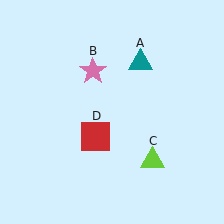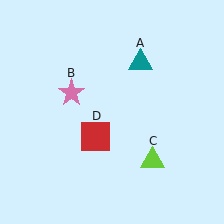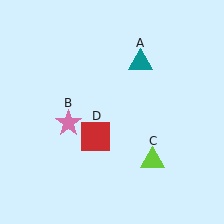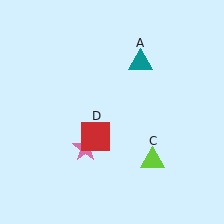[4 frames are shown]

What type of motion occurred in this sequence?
The pink star (object B) rotated counterclockwise around the center of the scene.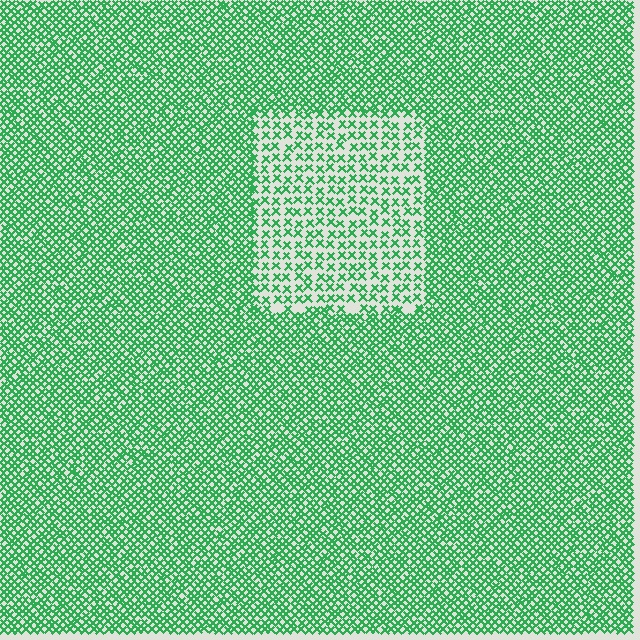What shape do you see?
I see a rectangle.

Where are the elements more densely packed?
The elements are more densely packed outside the rectangle boundary.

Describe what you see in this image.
The image contains small green elements arranged at two different densities. A rectangle-shaped region is visible where the elements are less densely packed than the surrounding area.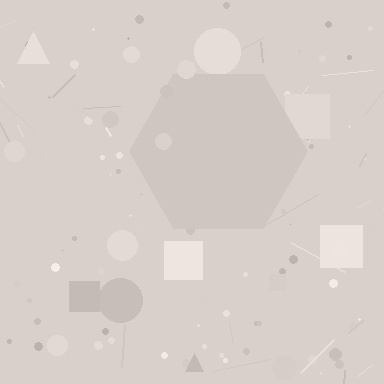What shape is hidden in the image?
A hexagon is hidden in the image.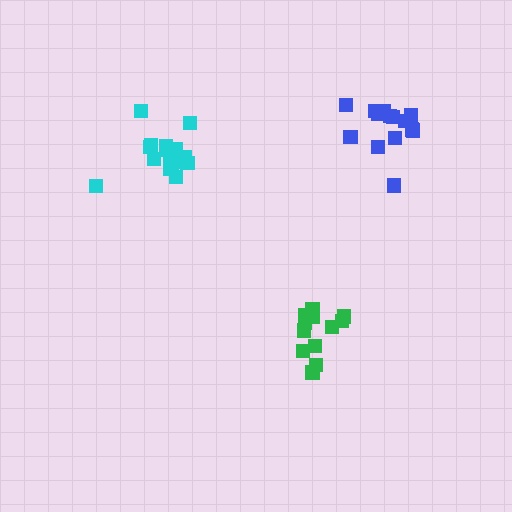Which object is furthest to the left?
The cyan cluster is leftmost.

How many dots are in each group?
Group 1: 16 dots, Group 2: 12 dots, Group 3: 14 dots (42 total).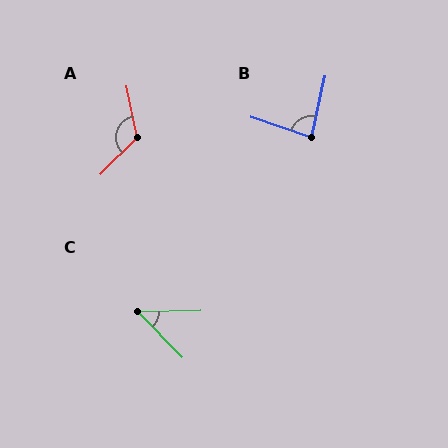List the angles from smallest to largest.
C (46°), B (84°), A (123°).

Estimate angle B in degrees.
Approximately 84 degrees.